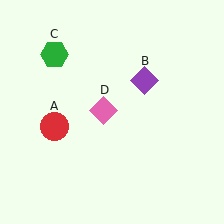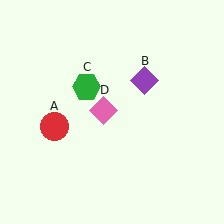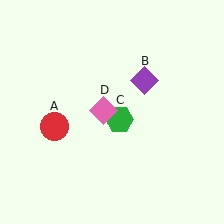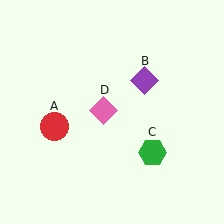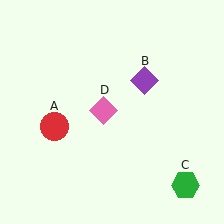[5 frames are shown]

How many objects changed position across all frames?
1 object changed position: green hexagon (object C).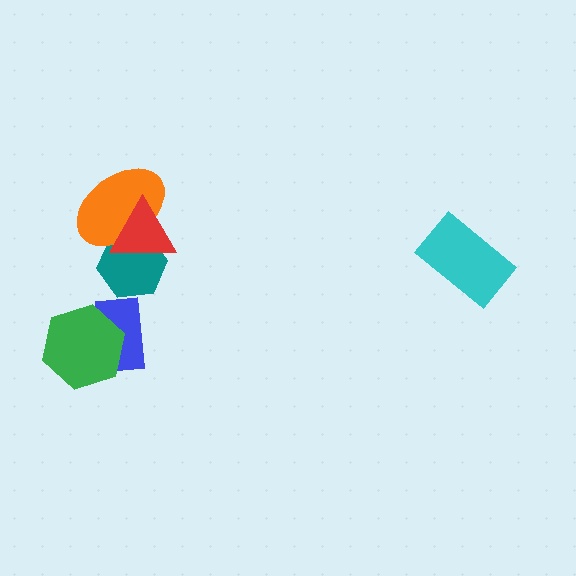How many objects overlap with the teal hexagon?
2 objects overlap with the teal hexagon.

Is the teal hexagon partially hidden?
Yes, it is partially covered by another shape.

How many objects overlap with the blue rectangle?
1 object overlaps with the blue rectangle.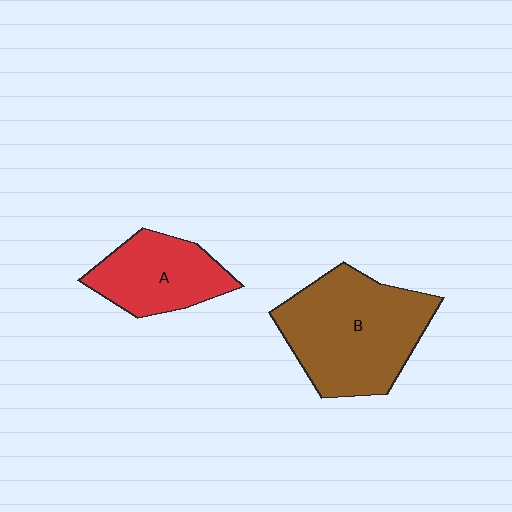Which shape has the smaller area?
Shape A (red).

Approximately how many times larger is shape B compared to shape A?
Approximately 1.7 times.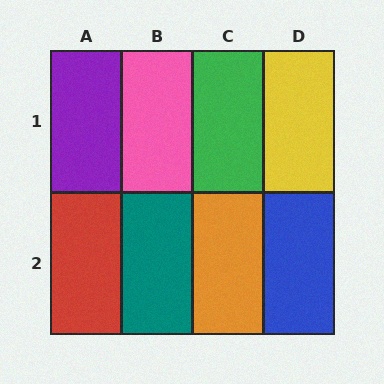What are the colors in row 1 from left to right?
Purple, pink, green, yellow.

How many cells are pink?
1 cell is pink.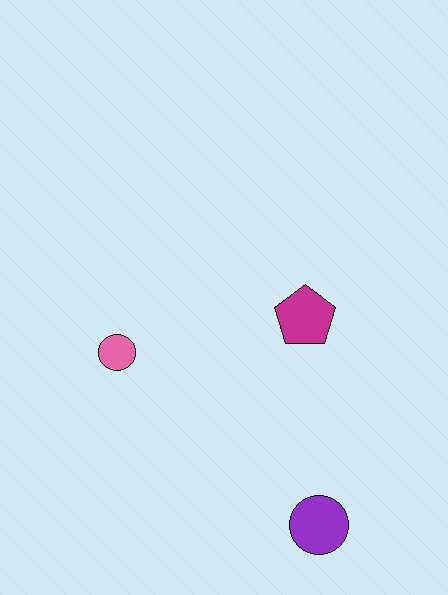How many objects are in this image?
There are 3 objects.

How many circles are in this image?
There are 2 circles.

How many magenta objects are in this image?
There is 1 magenta object.